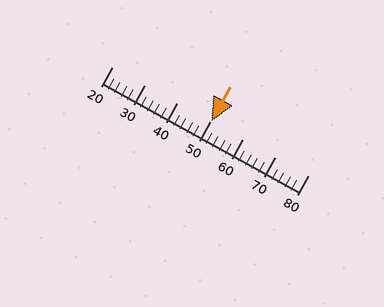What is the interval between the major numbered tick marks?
The major tick marks are spaced 10 units apart.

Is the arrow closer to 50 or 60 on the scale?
The arrow is closer to 50.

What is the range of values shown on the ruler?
The ruler shows values from 20 to 80.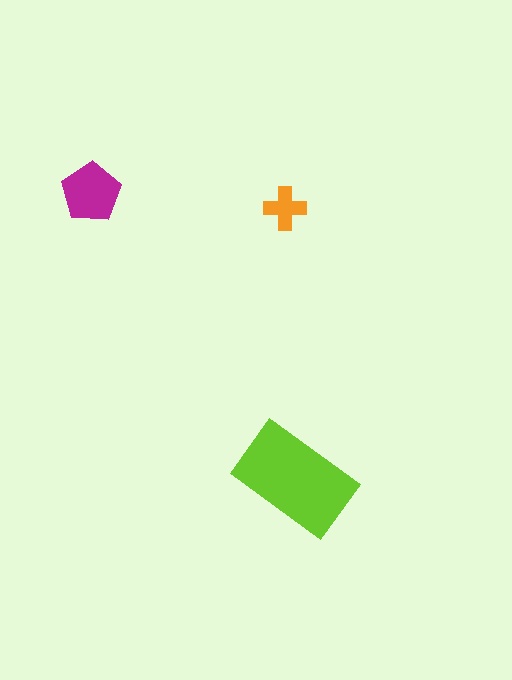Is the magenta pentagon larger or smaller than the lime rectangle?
Smaller.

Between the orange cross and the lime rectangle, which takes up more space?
The lime rectangle.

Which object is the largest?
The lime rectangle.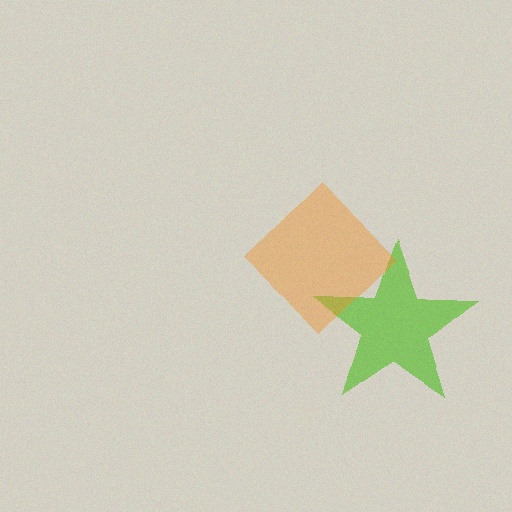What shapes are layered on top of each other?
The layered shapes are: a lime star, an orange diamond.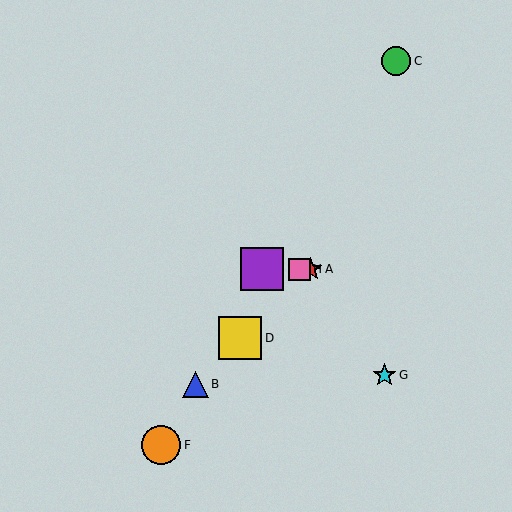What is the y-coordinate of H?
Object H is at y≈269.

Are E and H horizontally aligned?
Yes, both are at y≈269.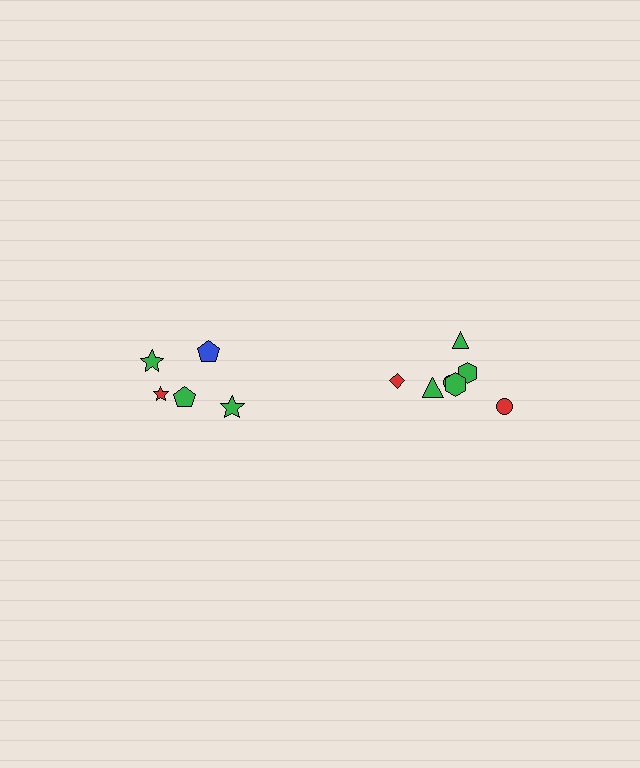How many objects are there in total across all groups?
There are 12 objects.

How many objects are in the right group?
There are 7 objects.